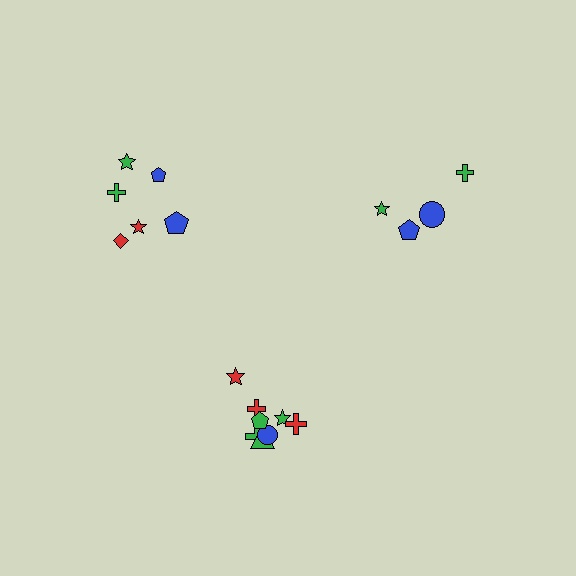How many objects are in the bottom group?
There are 8 objects.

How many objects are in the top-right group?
There are 4 objects.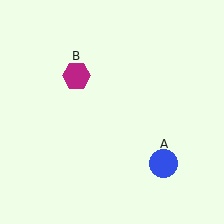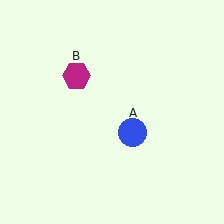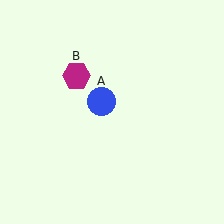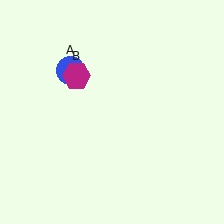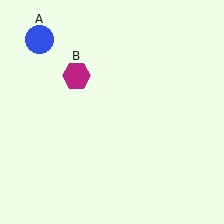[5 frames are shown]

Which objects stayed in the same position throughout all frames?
Magenta hexagon (object B) remained stationary.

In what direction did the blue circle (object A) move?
The blue circle (object A) moved up and to the left.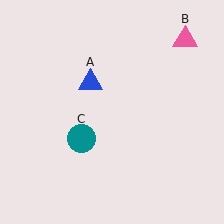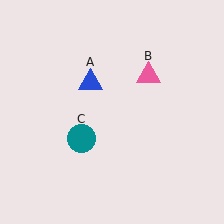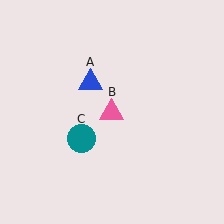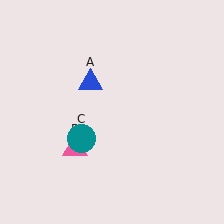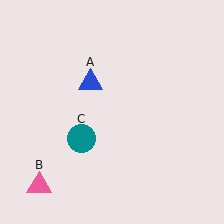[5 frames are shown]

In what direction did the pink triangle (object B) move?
The pink triangle (object B) moved down and to the left.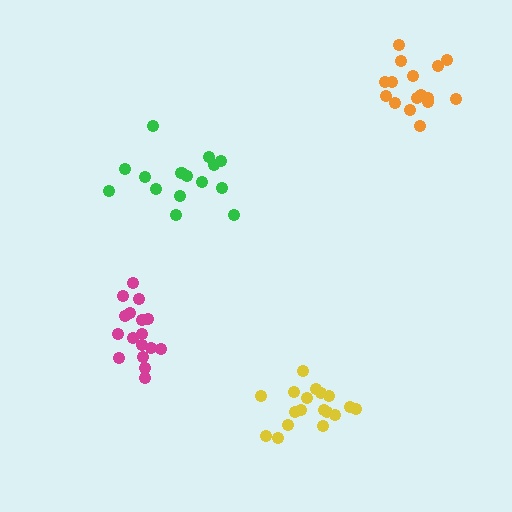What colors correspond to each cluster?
The clusters are colored: green, yellow, orange, magenta.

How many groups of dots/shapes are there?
There are 4 groups.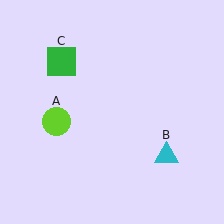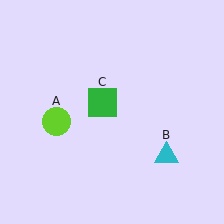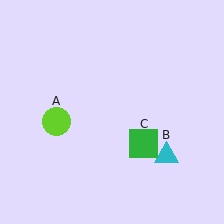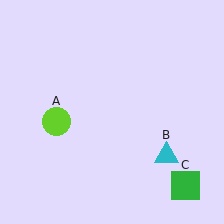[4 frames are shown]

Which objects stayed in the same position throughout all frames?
Lime circle (object A) and cyan triangle (object B) remained stationary.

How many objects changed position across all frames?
1 object changed position: green square (object C).